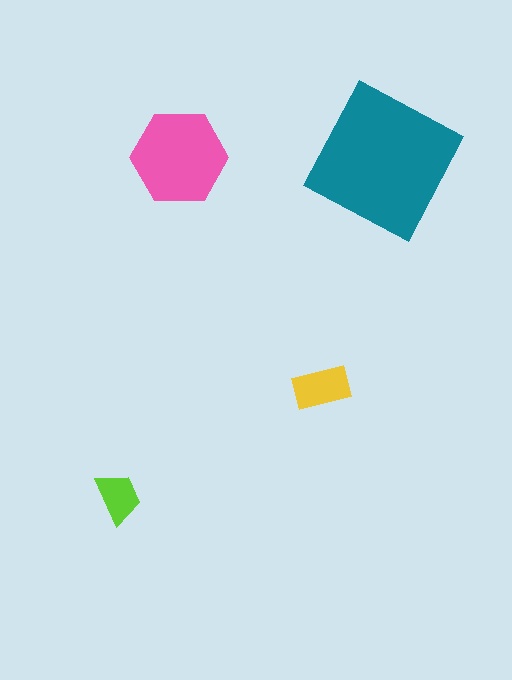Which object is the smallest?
The lime trapezoid.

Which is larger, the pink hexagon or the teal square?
The teal square.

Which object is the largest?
The teal square.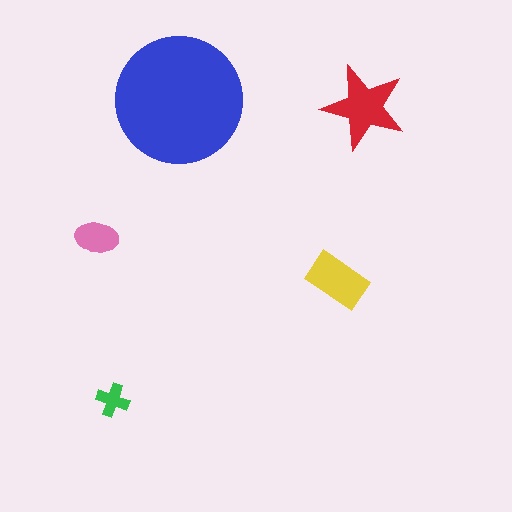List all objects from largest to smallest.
The blue circle, the red star, the yellow rectangle, the pink ellipse, the green cross.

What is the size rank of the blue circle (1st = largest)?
1st.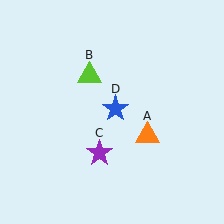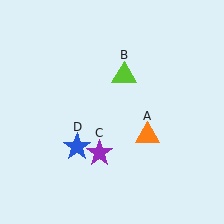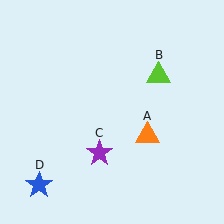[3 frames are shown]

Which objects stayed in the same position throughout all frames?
Orange triangle (object A) and purple star (object C) remained stationary.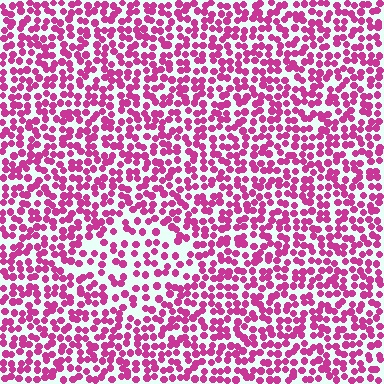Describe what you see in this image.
The image contains small magenta elements arranged at two different densities. A diamond-shaped region is visible where the elements are less densely packed than the surrounding area.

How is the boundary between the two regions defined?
The boundary is defined by a change in element density (approximately 1.7x ratio). All elements are the same color, size, and shape.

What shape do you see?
I see a diamond.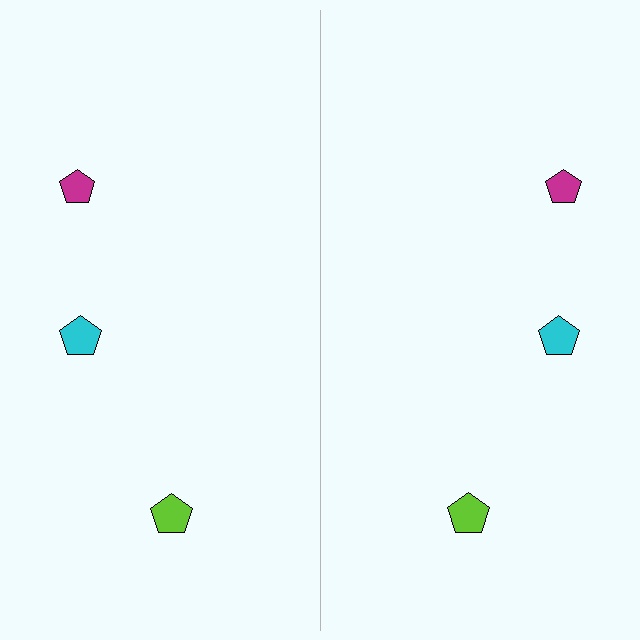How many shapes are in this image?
There are 6 shapes in this image.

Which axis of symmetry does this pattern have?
The pattern has a vertical axis of symmetry running through the center of the image.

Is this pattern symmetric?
Yes, this pattern has bilateral (reflection) symmetry.